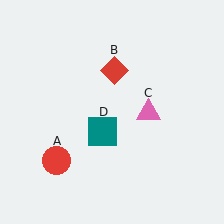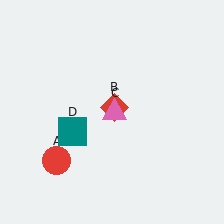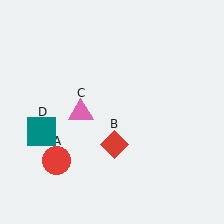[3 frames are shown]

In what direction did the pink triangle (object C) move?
The pink triangle (object C) moved left.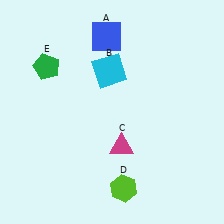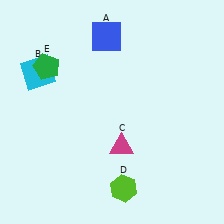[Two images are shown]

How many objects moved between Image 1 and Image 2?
1 object moved between the two images.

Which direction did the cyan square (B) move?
The cyan square (B) moved left.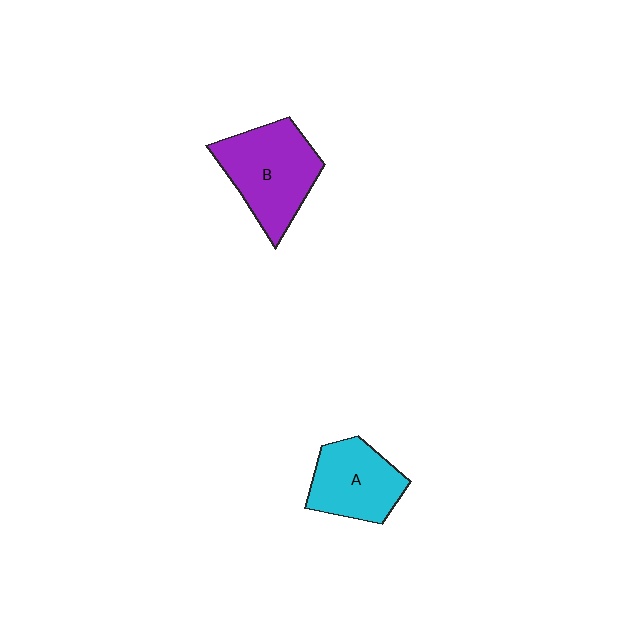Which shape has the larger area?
Shape B (purple).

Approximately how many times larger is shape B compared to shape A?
Approximately 1.3 times.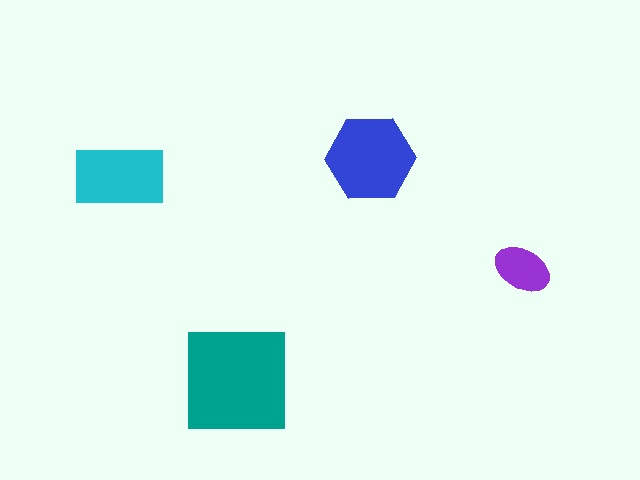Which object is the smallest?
The purple ellipse.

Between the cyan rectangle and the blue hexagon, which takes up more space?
The blue hexagon.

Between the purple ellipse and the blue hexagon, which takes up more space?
The blue hexagon.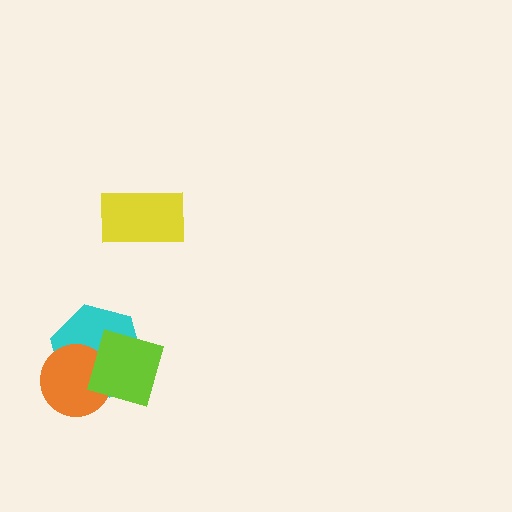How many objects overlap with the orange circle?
2 objects overlap with the orange circle.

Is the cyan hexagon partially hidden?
Yes, it is partially covered by another shape.